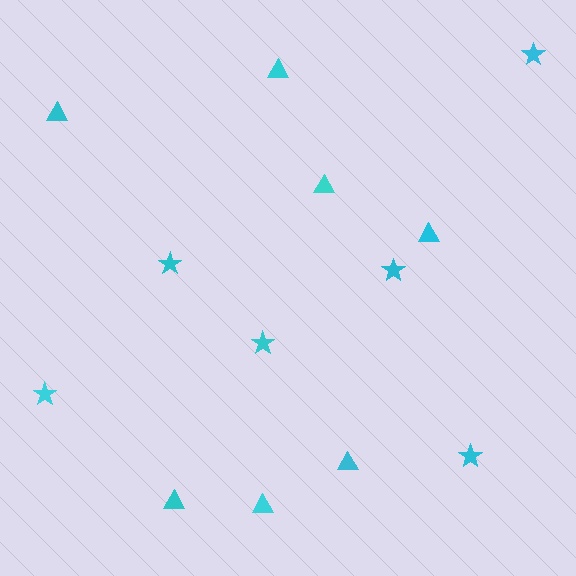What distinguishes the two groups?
There are 2 groups: one group of stars (6) and one group of triangles (7).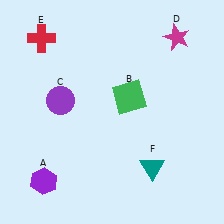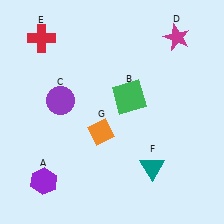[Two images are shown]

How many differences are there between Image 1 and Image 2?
There is 1 difference between the two images.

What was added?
An orange diamond (G) was added in Image 2.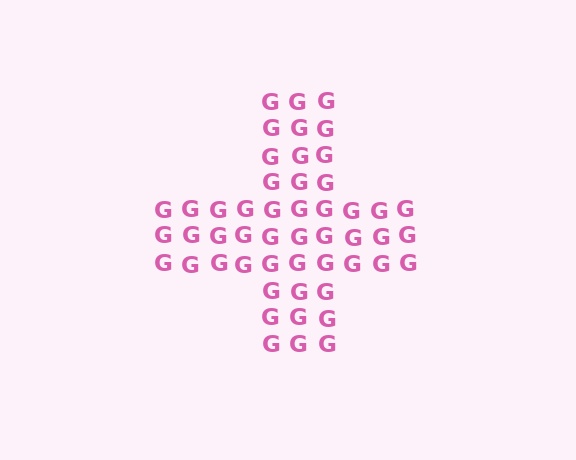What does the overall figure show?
The overall figure shows a cross.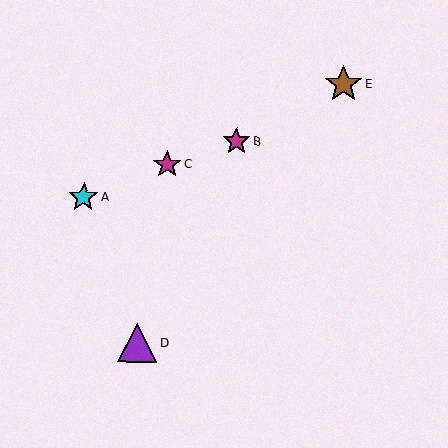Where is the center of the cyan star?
The center of the cyan star is at (83, 197).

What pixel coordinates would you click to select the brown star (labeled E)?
Click at (343, 84) to select the brown star E.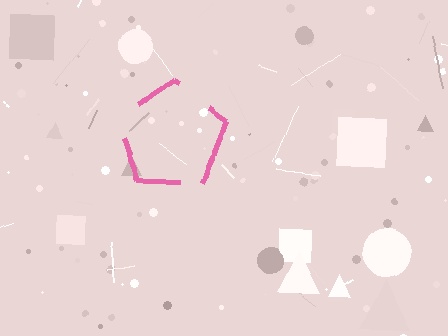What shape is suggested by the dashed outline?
The dashed outline suggests a pentagon.